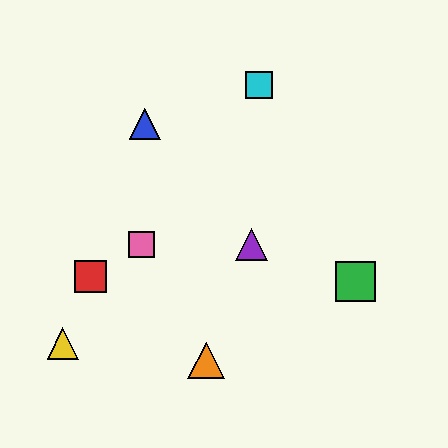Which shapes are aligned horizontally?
The purple triangle, the pink square are aligned horizontally.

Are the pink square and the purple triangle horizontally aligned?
Yes, both are at y≈245.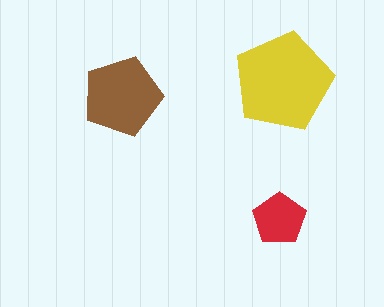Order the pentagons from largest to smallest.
the yellow one, the brown one, the red one.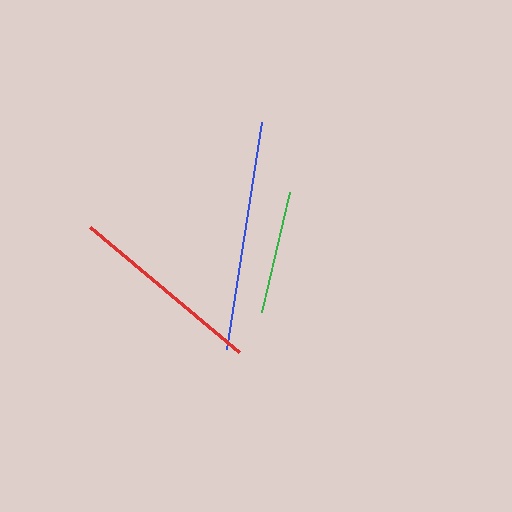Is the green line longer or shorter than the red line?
The red line is longer than the green line.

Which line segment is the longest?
The blue line is the longest at approximately 229 pixels.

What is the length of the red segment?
The red segment is approximately 194 pixels long.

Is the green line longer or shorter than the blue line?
The blue line is longer than the green line.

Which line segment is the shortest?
The green line is the shortest at approximately 123 pixels.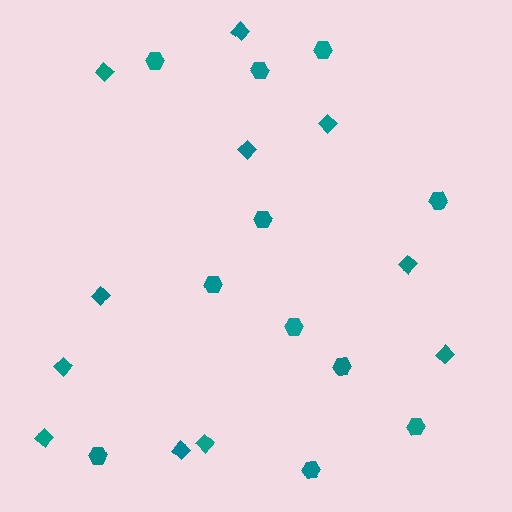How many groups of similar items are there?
There are 2 groups: one group of diamonds (11) and one group of hexagons (11).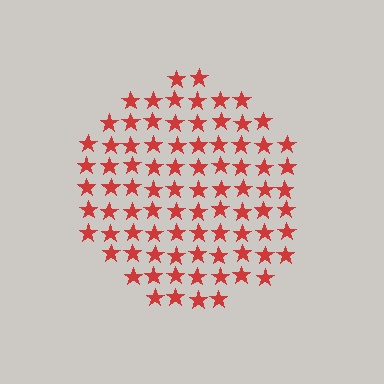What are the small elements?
The small elements are stars.